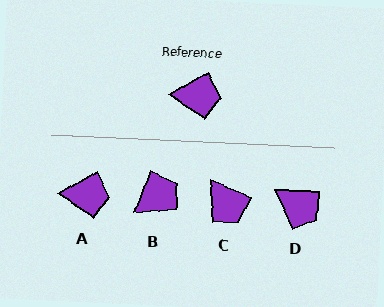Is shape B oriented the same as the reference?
No, it is off by about 40 degrees.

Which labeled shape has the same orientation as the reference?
A.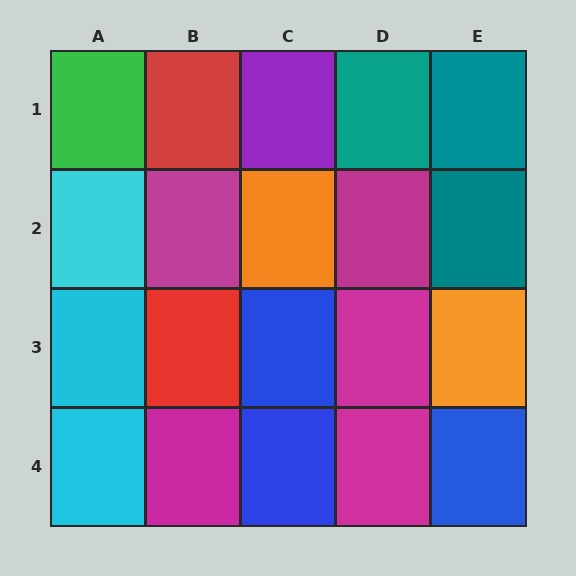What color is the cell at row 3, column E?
Orange.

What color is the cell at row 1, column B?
Red.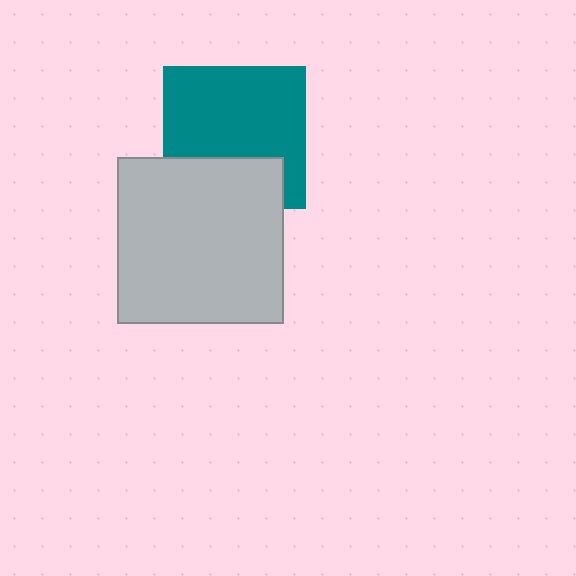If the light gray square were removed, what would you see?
You would see the complete teal square.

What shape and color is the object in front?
The object in front is a light gray square.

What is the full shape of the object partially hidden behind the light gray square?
The partially hidden object is a teal square.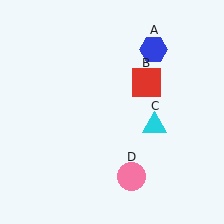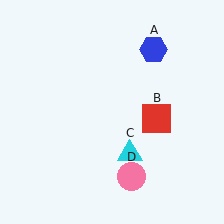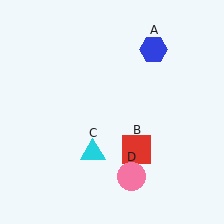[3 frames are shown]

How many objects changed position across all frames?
2 objects changed position: red square (object B), cyan triangle (object C).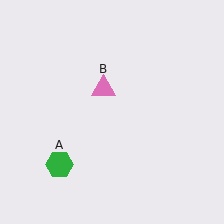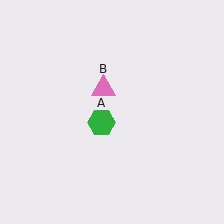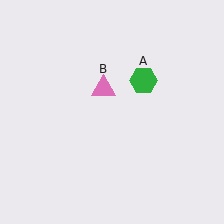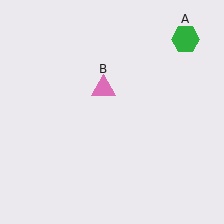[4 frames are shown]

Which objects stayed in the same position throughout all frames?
Pink triangle (object B) remained stationary.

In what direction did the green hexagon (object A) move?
The green hexagon (object A) moved up and to the right.